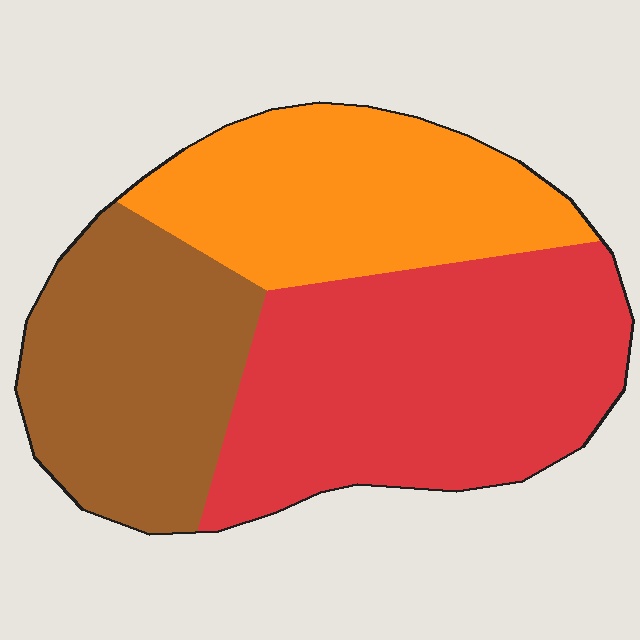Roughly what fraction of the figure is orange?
Orange takes up between a sixth and a third of the figure.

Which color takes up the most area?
Red, at roughly 45%.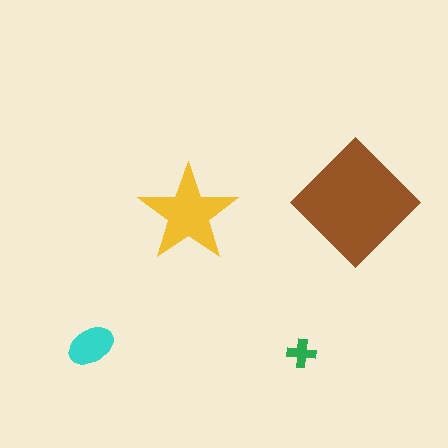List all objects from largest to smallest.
The brown diamond, the yellow star, the cyan ellipse, the green cross.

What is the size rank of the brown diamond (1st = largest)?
1st.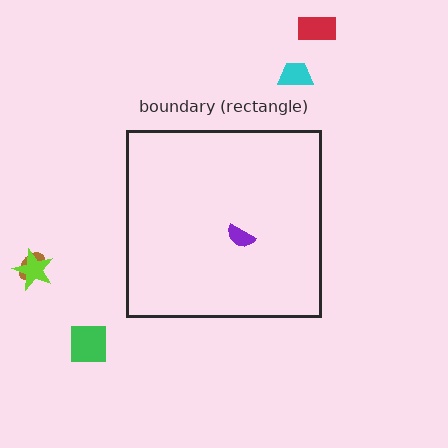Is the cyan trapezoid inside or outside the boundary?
Outside.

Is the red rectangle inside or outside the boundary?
Outside.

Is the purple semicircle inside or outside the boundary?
Inside.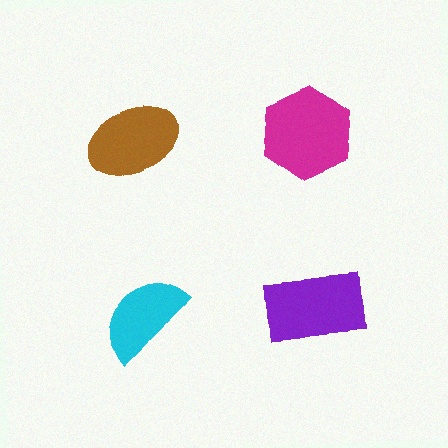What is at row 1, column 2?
A magenta hexagon.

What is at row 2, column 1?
A cyan semicircle.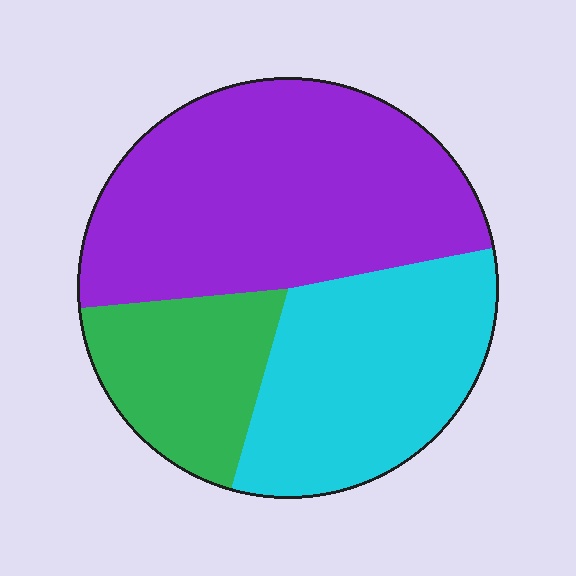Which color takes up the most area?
Purple, at roughly 50%.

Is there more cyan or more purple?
Purple.